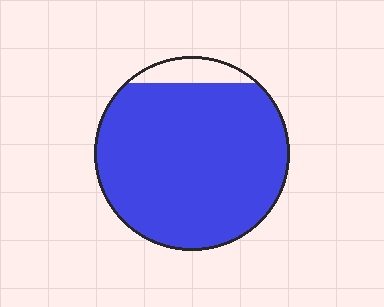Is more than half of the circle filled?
Yes.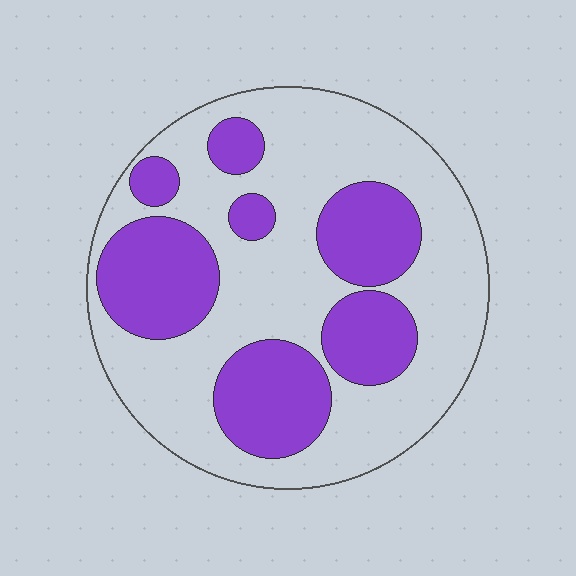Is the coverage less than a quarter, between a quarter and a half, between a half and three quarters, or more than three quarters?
Between a quarter and a half.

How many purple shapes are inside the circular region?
7.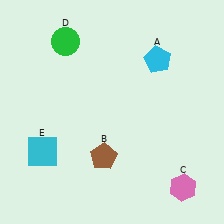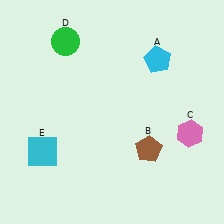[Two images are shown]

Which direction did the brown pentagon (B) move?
The brown pentagon (B) moved right.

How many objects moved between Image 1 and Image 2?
2 objects moved between the two images.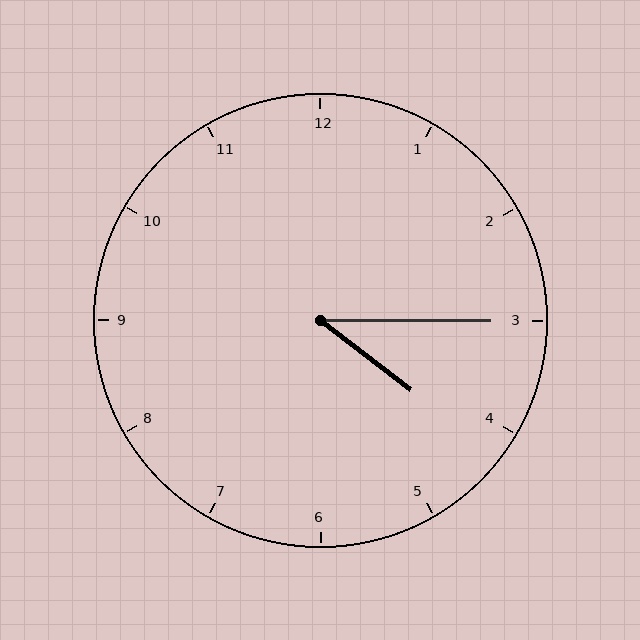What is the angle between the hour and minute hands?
Approximately 38 degrees.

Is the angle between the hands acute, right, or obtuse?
It is acute.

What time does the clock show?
4:15.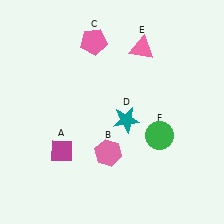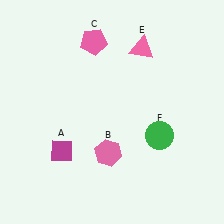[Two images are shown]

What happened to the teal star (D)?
The teal star (D) was removed in Image 2. It was in the bottom-right area of Image 1.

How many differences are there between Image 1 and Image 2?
There is 1 difference between the two images.